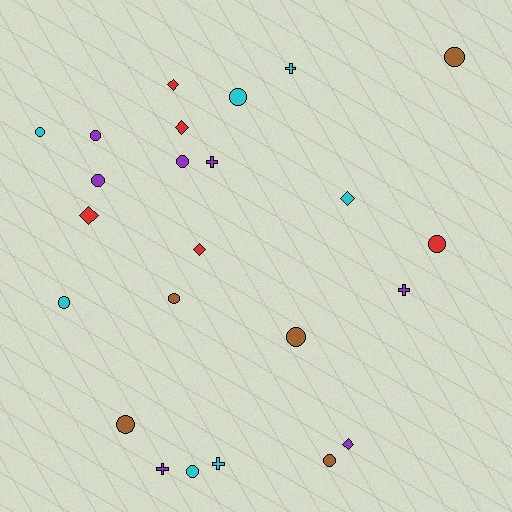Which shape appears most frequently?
Circle, with 13 objects.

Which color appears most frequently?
Cyan, with 7 objects.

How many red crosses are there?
There are no red crosses.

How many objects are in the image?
There are 24 objects.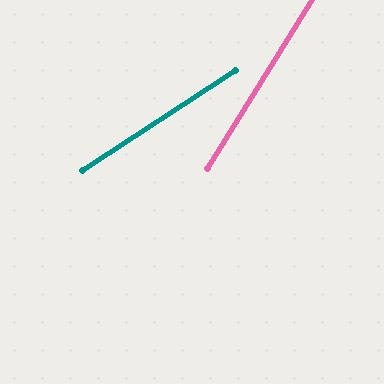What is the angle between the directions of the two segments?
Approximately 25 degrees.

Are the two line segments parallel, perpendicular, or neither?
Neither parallel nor perpendicular — they differ by about 25°.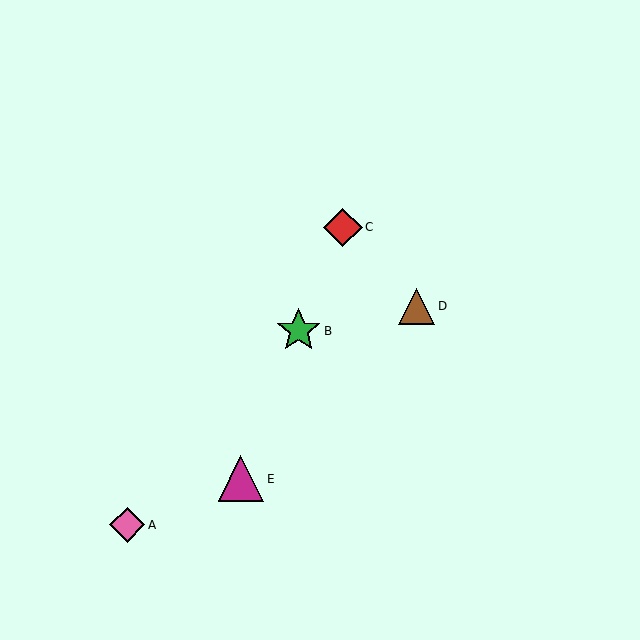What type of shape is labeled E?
Shape E is a magenta triangle.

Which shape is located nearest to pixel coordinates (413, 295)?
The brown triangle (labeled D) at (417, 306) is nearest to that location.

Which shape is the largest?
The magenta triangle (labeled E) is the largest.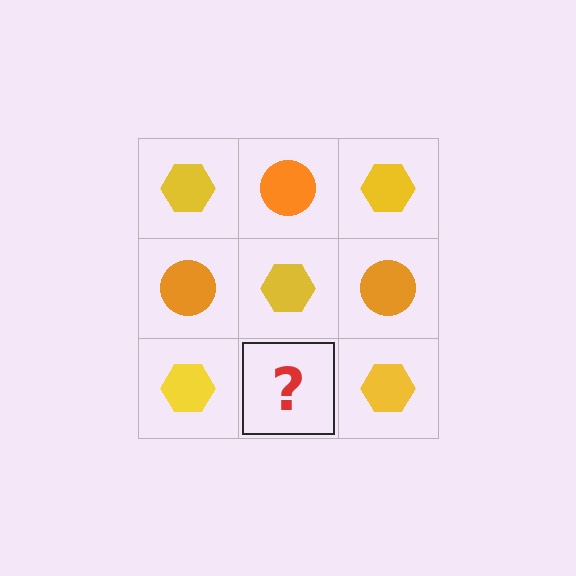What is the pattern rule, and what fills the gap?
The rule is that it alternates yellow hexagon and orange circle in a checkerboard pattern. The gap should be filled with an orange circle.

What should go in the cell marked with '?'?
The missing cell should contain an orange circle.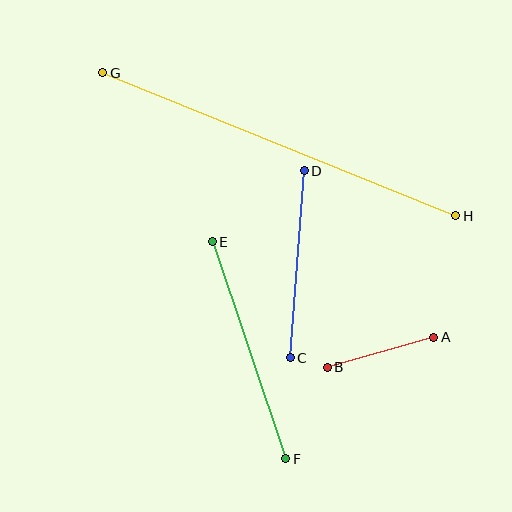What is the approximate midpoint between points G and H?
The midpoint is at approximately (279, 144) pixels.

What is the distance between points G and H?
The distance is approximately 381 pixels.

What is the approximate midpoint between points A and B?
The midpoint is at approximately (380, 352) pixels.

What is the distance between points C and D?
The distance is approximately 187 pixels.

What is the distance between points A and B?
The distance is approximately 110 pixels.